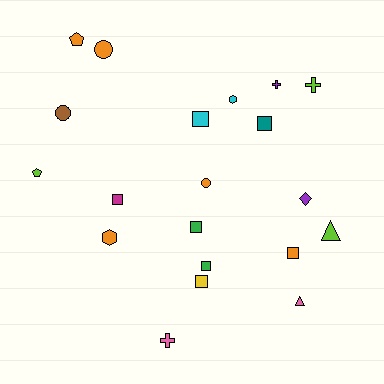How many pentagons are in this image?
There are 2 pentagons.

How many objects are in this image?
There are 20 objects.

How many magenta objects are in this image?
There is 1 magenta object.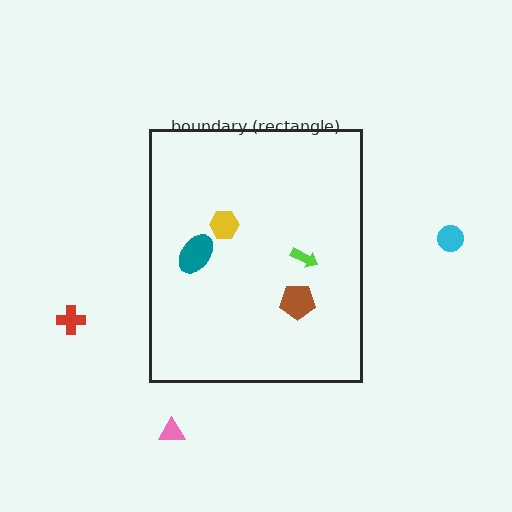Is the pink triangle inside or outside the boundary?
Outside.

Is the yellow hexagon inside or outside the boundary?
Inside.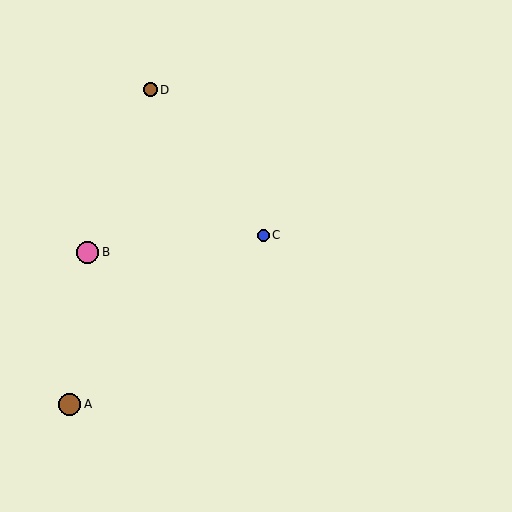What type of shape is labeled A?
Shape A is a brown circle.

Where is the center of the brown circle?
The center of the brown circle is at (150, 90).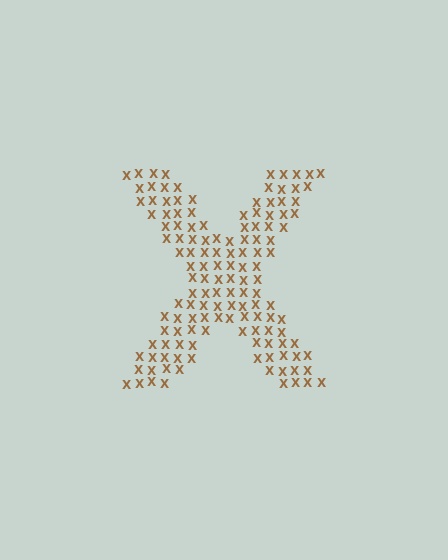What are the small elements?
The small elements are letter X's.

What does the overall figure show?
The overall figure shows the letter X.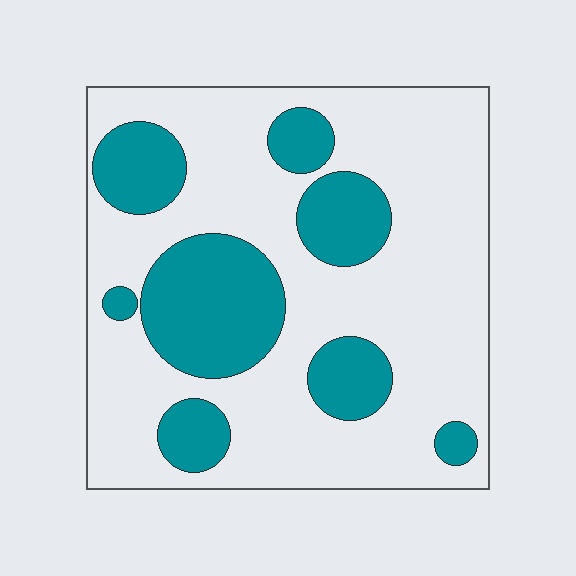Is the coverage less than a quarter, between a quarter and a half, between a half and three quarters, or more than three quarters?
Between a quarter and a half.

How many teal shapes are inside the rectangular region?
8.